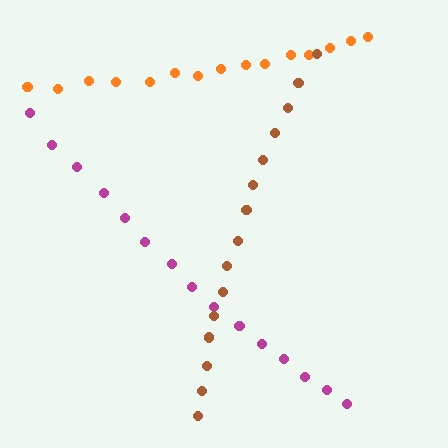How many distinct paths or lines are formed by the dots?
There are 3 distinct paths.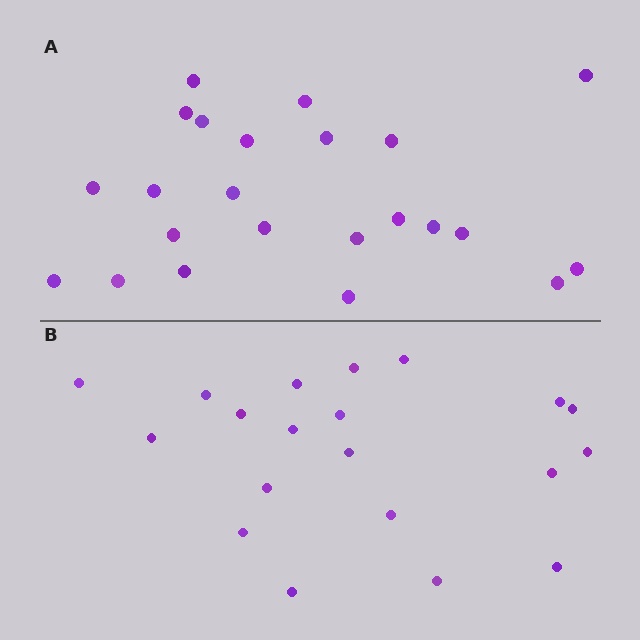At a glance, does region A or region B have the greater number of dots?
Region A (the top region) has more dots.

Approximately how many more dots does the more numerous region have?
Region A has just a few more — roughly 2 or 3 more dots than region B.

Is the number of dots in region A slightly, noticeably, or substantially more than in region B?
Region A has only slightly more — the two regions are fairly close. The ratio is roughly 1.1 to 1.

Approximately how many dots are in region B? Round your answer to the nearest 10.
About 20 dots.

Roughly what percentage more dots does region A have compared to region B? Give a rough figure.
About 15% more.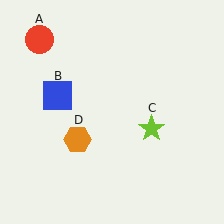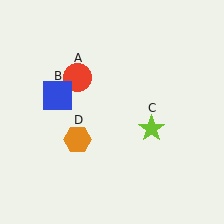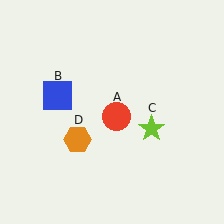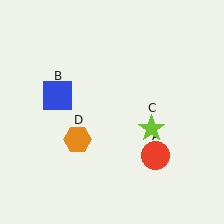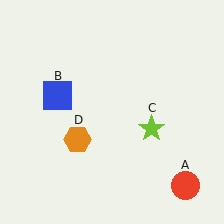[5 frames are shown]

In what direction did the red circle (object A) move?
The red circle (object A) moved down and to the right.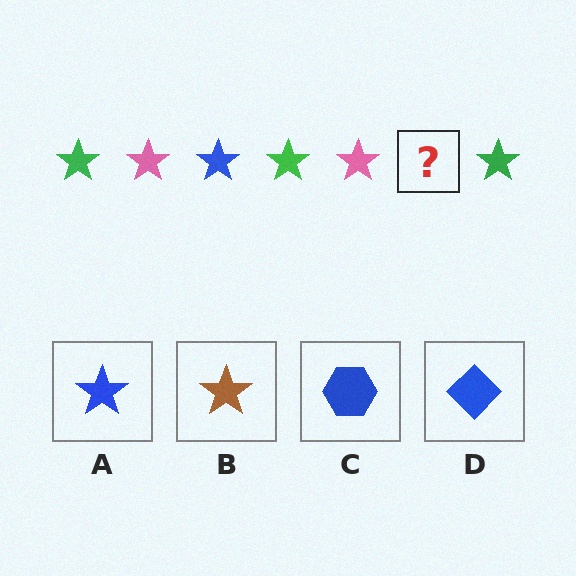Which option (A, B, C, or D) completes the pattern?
A.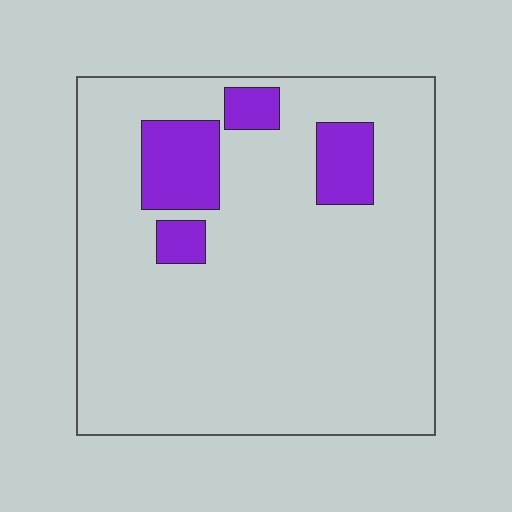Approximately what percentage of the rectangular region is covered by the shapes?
Approximately 15%.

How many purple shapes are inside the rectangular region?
4.